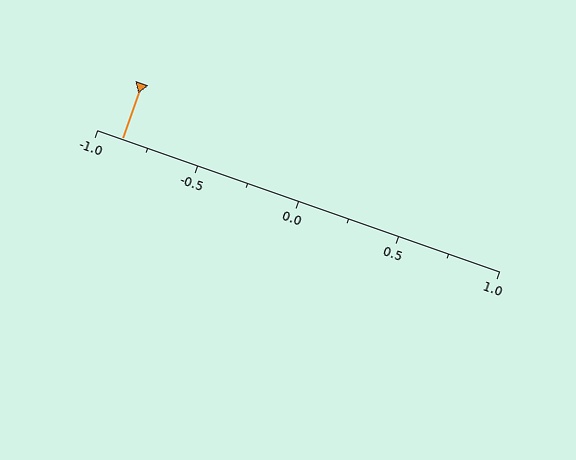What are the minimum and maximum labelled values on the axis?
The axis runs from -1.0 to 1.0.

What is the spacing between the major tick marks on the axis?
The major ticks are spaced 0.5 apart.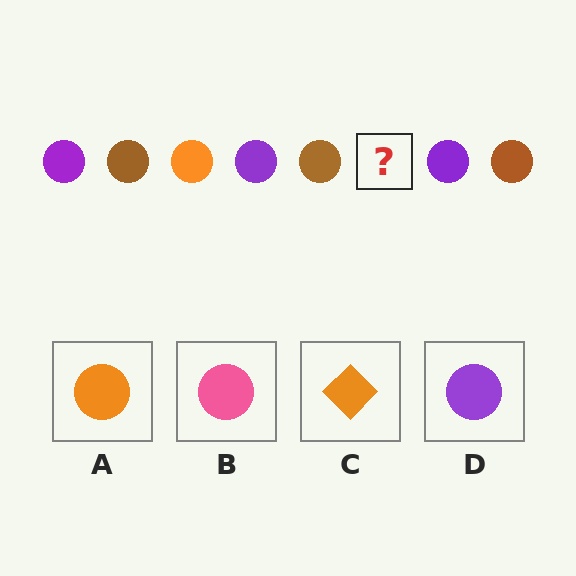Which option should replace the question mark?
Option A.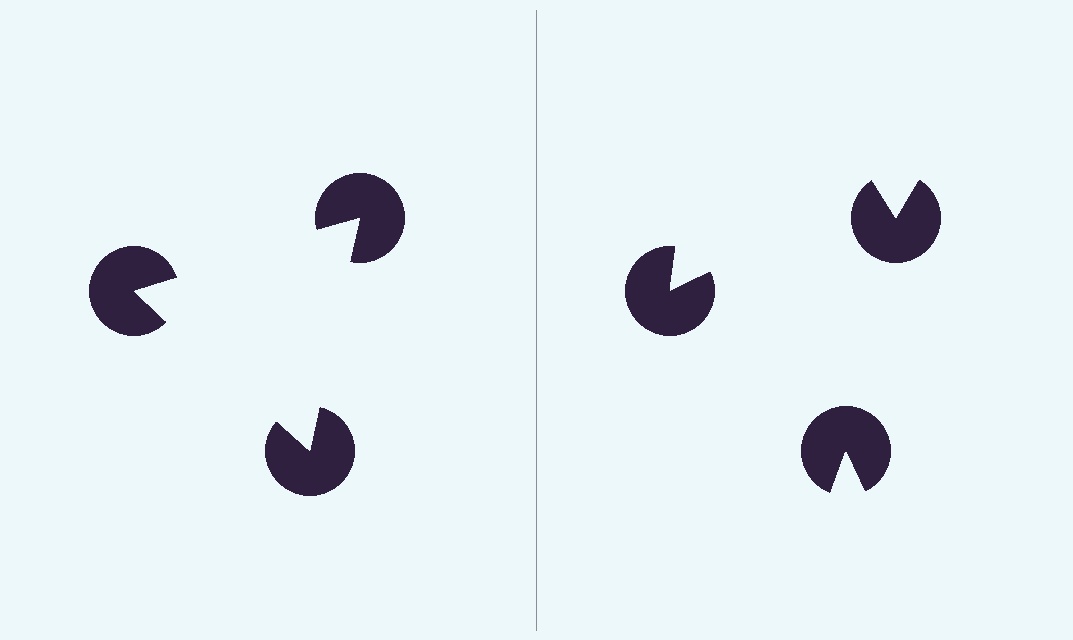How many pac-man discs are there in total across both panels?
6 — 3 on each side.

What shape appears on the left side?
An illusory triangle.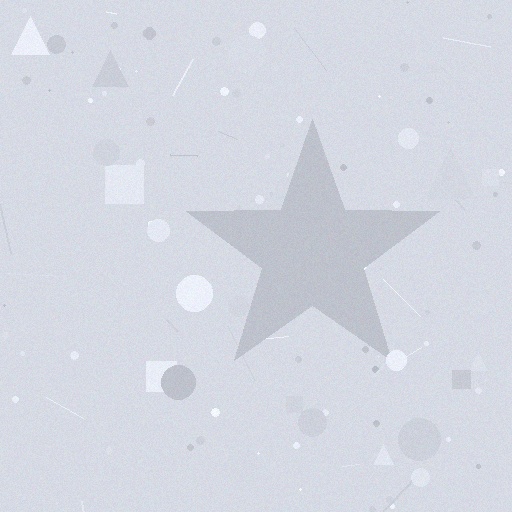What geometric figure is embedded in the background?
A star is embedded in the background.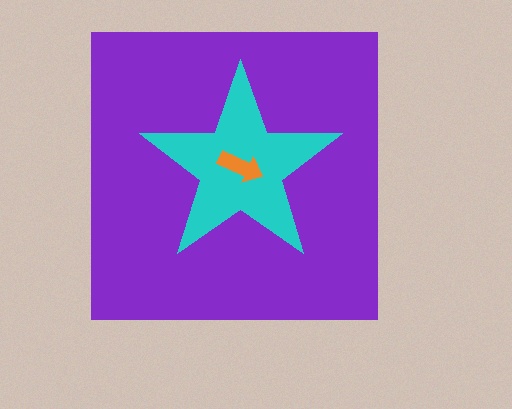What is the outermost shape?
The purple square.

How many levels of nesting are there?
3.